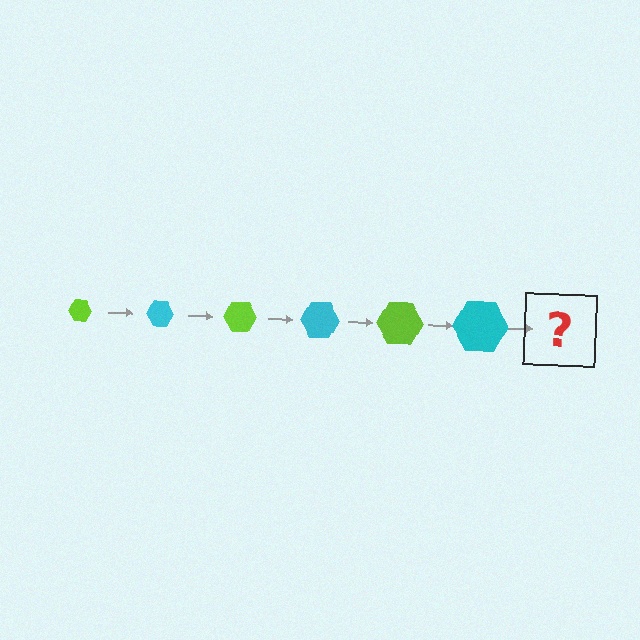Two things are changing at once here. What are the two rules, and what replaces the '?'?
The two rules are that the hexagon grows larger each step and the color cycles through lime and cyan. The '?' should be a lime hexagon, larger than the previous one.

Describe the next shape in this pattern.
It should be a lime hexagon, larger than the previous one.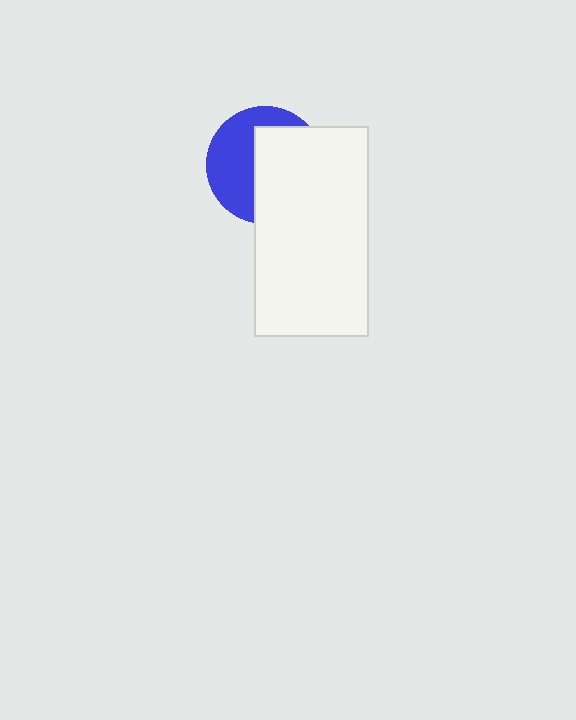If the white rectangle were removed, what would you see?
You would see the complete blue circle.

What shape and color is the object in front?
The object in front is a white rectangle.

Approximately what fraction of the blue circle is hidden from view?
Roughly 55% of the blue circle is hidden behind the white rectangle.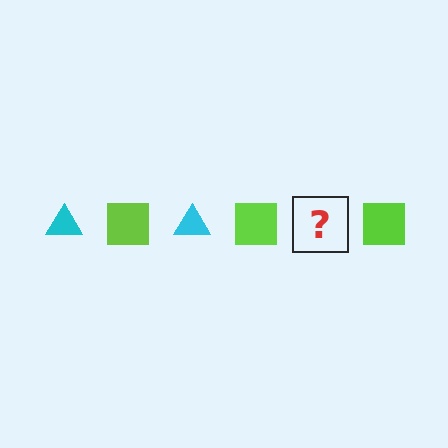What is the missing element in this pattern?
The missing element is a cyan triangle.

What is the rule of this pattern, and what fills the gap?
The rule is that the pattern alternates between cyan triangle and lime square. The gap should be filled with a cyan triangle.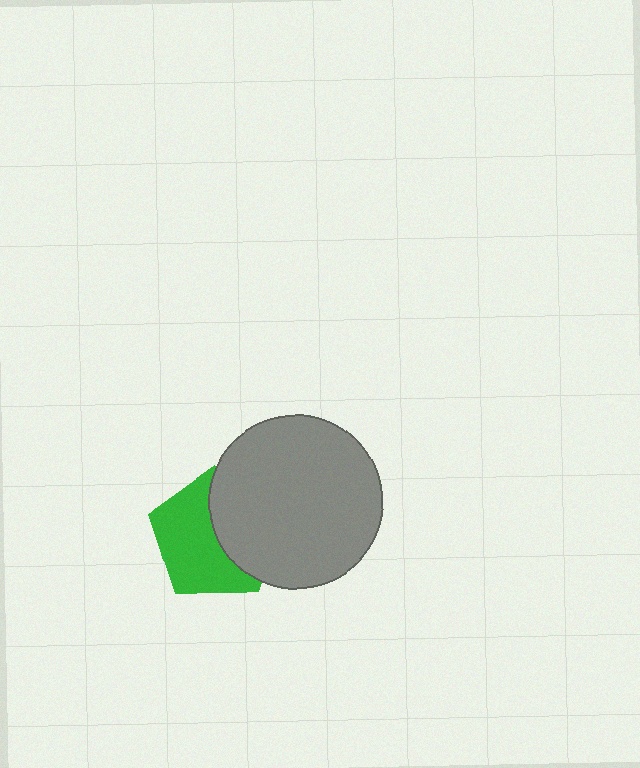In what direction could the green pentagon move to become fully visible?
The green pentagon could move left. That would shift it out from behind the gray circle entirely.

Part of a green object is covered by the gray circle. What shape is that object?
It is a pentagon.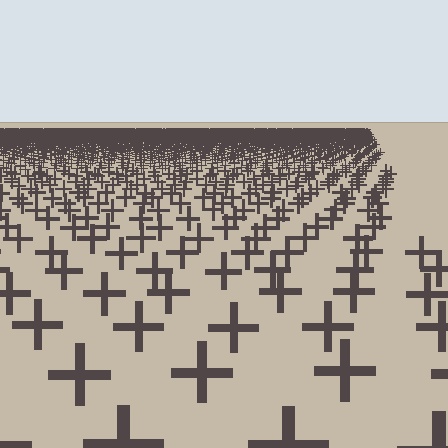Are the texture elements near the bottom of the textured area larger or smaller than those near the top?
Larger. Near the bottom, elements are closer to the viewer and appear at a bigger on-screen size.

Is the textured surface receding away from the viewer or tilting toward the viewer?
The surface is receding away from the viewer. Texture elements get smaller and denser toward the top.